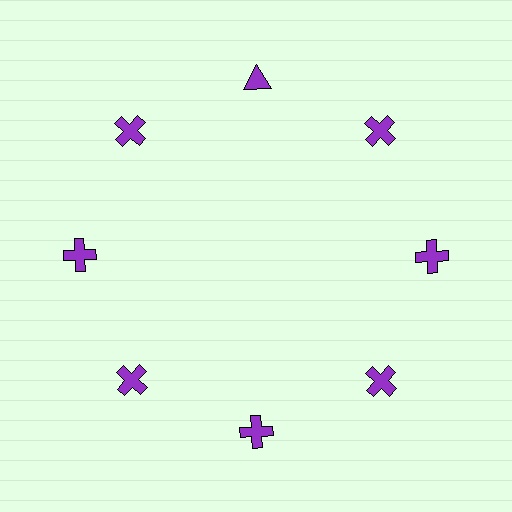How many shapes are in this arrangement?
There are 8 shapes arranged in a ring pattern.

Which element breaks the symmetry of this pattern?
The purple triangle at roughly the 12 o'clock position breaks the symmetry. All other shapes are purple crosses.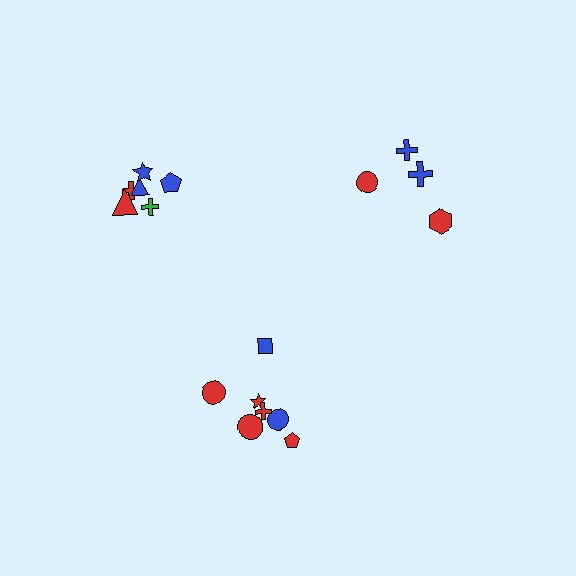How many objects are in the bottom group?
There are 7 objects.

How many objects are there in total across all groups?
There are 17 objects.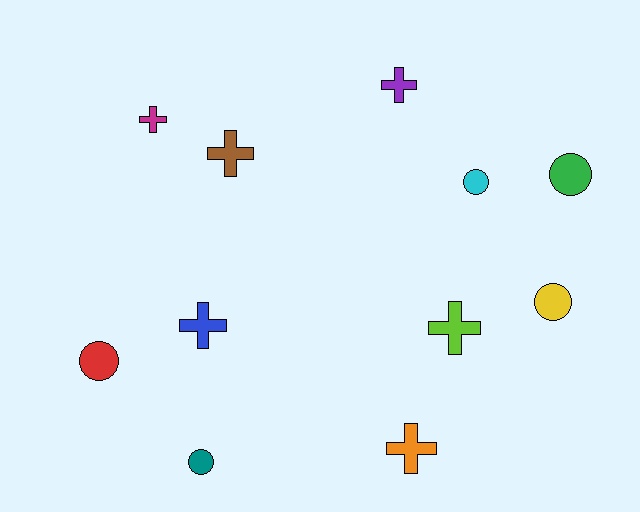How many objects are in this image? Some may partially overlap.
There are 11 objects.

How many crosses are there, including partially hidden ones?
There are 6 crosses.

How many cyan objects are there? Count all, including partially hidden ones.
There is 1 cyan object.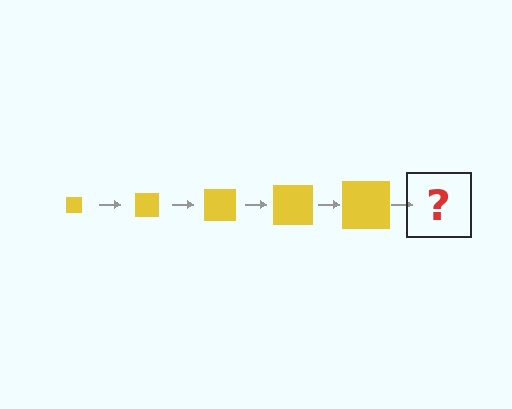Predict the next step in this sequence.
The next step is a yellow square, larger than the previous one.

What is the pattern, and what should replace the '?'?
The pattern is that the square gets progressively larger each step. The '?' should be a yellow square, larger than the previous one.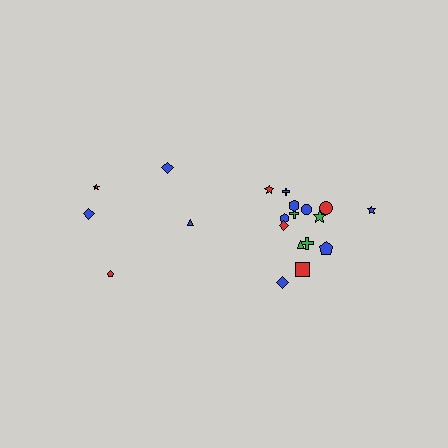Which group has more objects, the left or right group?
The right group.